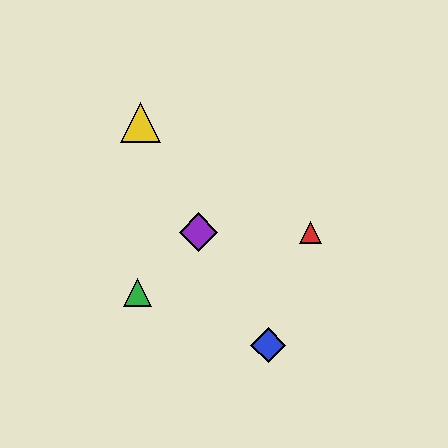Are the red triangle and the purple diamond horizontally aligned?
Yes, both are at y≈232.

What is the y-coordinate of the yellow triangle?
The yellow triangle is at y≈123.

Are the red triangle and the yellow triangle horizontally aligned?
No, the red triangle is at y≈232 and the yellow triangle is at y≈123.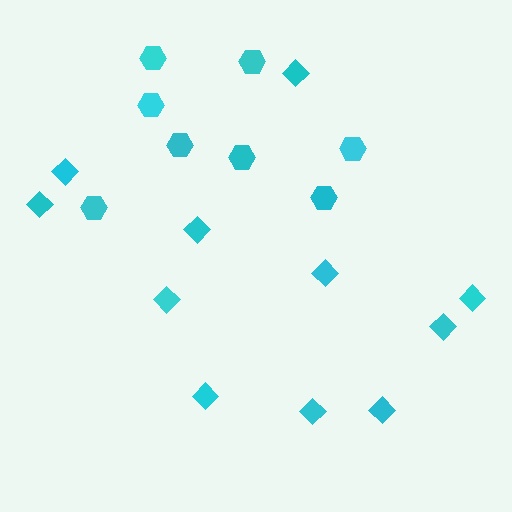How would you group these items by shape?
There are 2 groups: one group of hexagons (8) and one group of diamonds (11).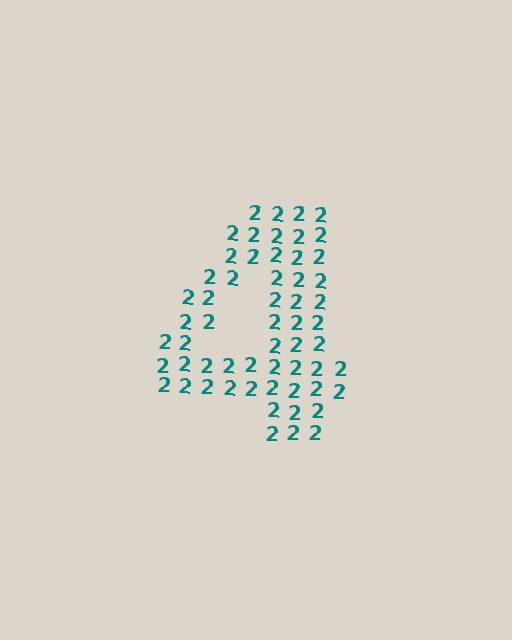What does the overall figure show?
The overall figure shows the digit 4.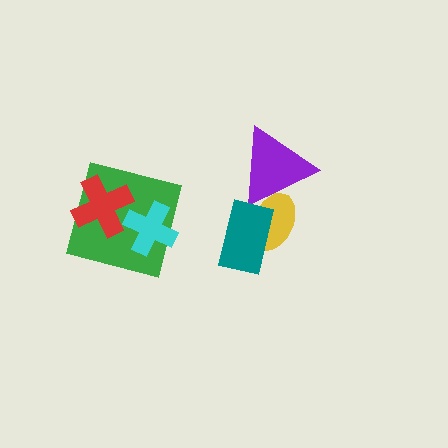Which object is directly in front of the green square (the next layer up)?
The red cross is directly in front of the green square.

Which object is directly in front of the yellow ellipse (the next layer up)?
The purple triangle is directly in front of the yellow ellipse.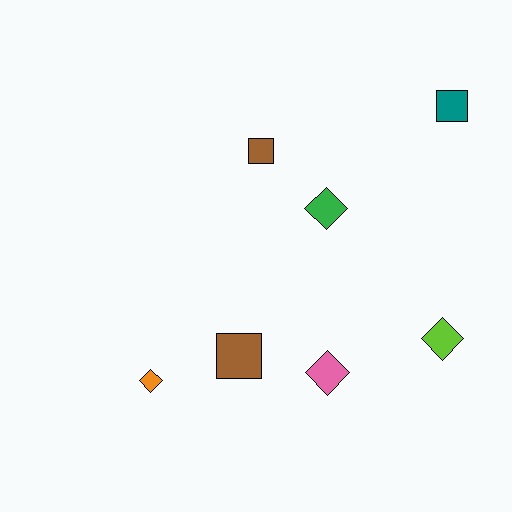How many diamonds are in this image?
There are 4 diamonds.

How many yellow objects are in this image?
There are no yellow objects.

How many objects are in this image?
There are 7 objects.